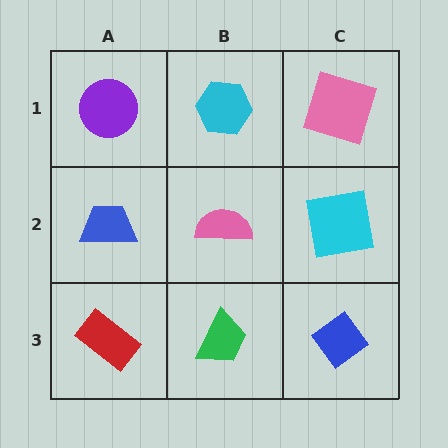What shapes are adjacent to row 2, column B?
A cyan hexagon (row 1, column B), a green trapezoid (row 3, column B), a blue trapezoid (row 2, column A), a cyan square (row 2, column C).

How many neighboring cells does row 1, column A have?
2.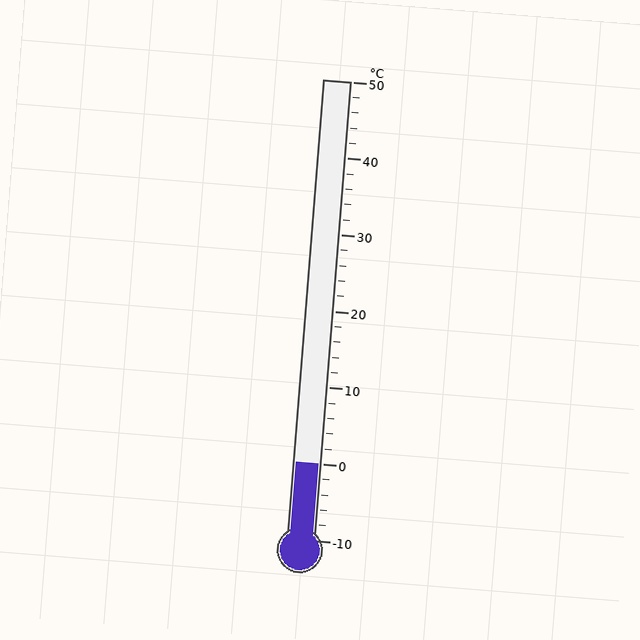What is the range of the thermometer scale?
The thermometer scale ranges from -10°C to 50°C.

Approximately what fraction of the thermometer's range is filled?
The thermometer is filled to approximately 15% of its range.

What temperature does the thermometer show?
The thermometer shows approximately 0°C.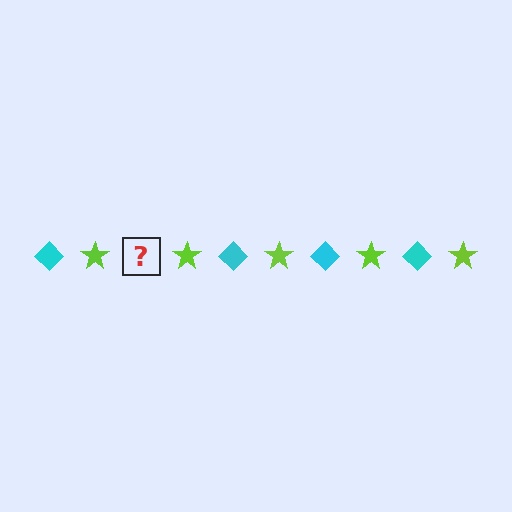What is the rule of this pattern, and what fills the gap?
The rule is that the pattern alternates between cyan diamond and lime star. The gap should be filled with a cyan diamond.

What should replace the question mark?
The question mark should be replaced with a cyan diamond.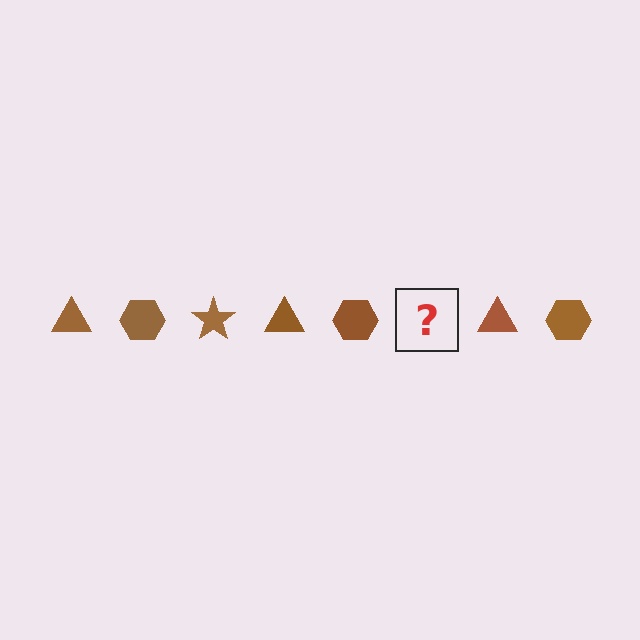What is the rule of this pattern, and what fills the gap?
The rule is that the pattern cycles through triangle, hexagon, star shapes in brown. The gap should be filled with a brown star.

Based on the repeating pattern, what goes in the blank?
The blank should be a brown star.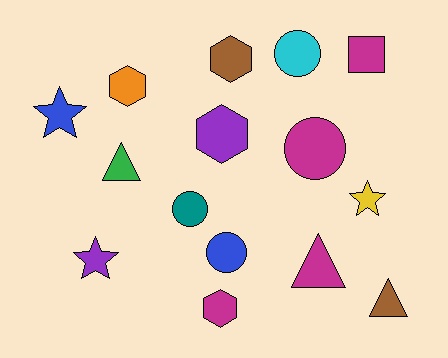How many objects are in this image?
There are 15 objects.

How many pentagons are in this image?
There are no pentagons.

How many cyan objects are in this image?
There is 1 cyan object.